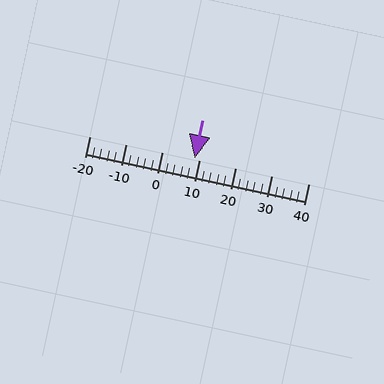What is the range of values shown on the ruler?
The ruler shows values from -20 to 40.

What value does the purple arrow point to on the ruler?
The purple arrow points to approximately 9.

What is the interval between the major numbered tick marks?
The major tick marks are spaced 10 units apart.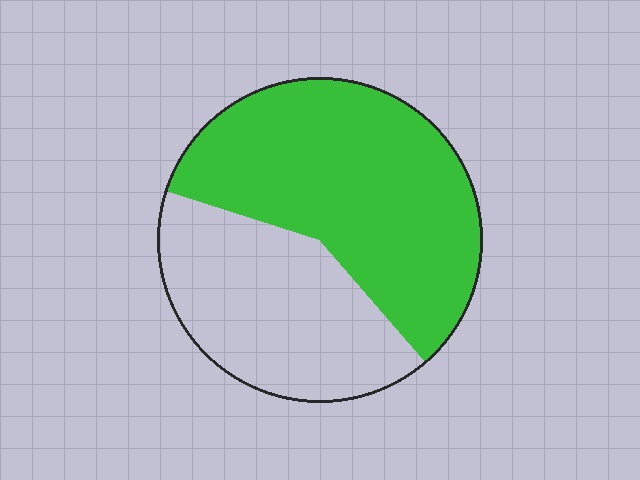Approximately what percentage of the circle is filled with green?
Approximately 60%.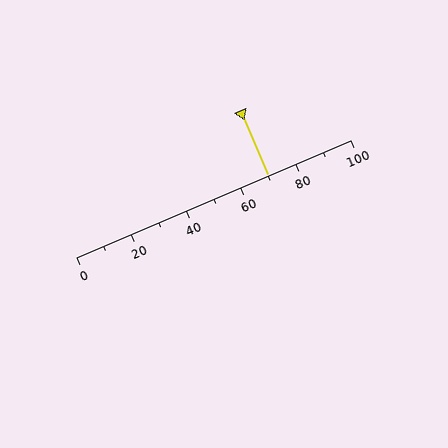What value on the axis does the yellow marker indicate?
The marker indicates approximately 70.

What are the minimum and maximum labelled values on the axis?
The axis runs from 0 to 100.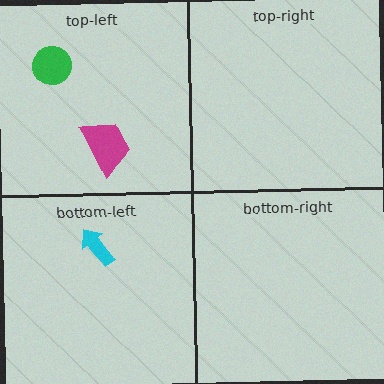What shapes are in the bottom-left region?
The cyan arrow.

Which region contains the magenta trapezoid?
The top-left region.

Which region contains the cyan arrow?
The bottom-left region.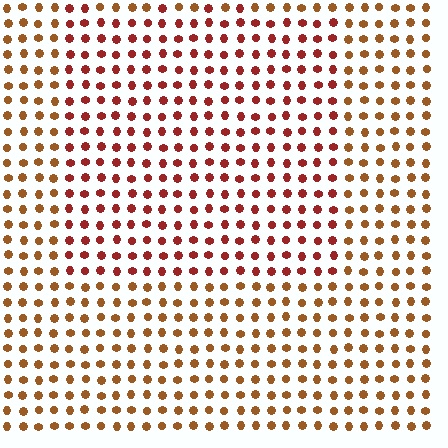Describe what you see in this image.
The image is filled with small brown elements in a uniform arrangement. A rectangle-shaped region is visible where the elements are tinted to a slightly different hue, forming a subtle color boundary.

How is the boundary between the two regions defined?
The boundary is defined purely by a slight shift in hue (about 29 degrees). Spacing, size, and orientation are identical on both sides.